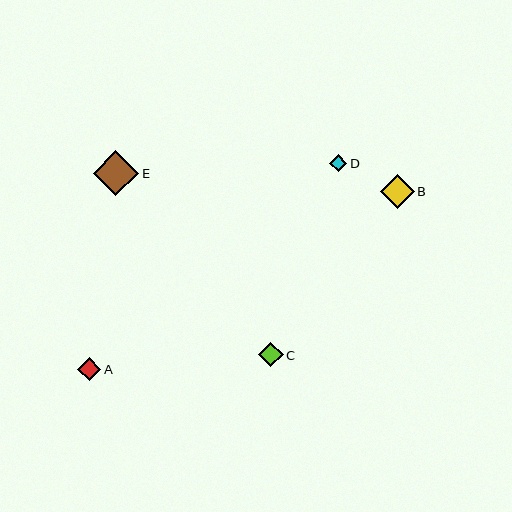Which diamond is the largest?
Diamond E is the largest with a size of approximately 46 pixels.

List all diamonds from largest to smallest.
From largest to smallest: E, B, C, A, D.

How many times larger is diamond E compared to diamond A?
Diamond E is approximately 2.0 times the size of diamond A.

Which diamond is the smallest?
Diamond D is the smallest with a size of approximately 17 pixels.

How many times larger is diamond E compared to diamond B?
Diamond E is approximately 1.3 times the size of diamond B.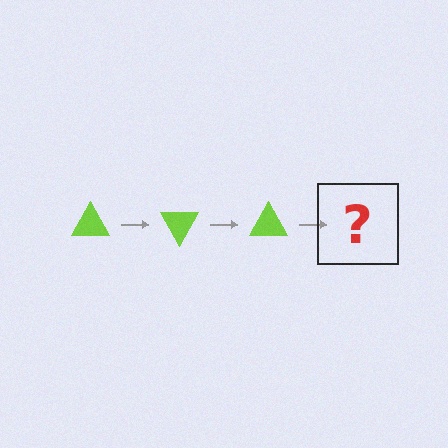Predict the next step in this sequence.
The next step is a lime triangle rotated 180 degrees.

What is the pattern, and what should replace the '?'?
The pattern is that the triangle rotates 60 degrees each step. The '?' should be a lime triangle rotated 180 degrees.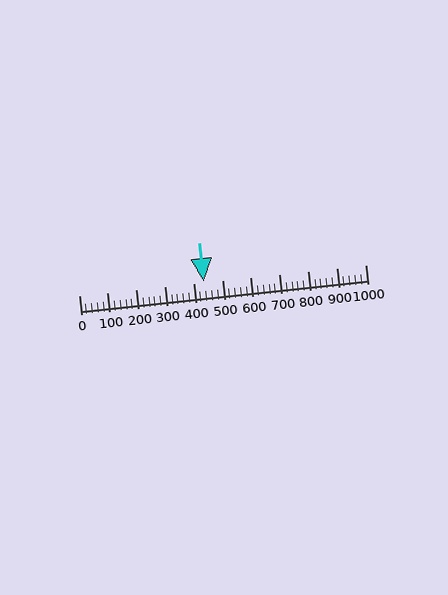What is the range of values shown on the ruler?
The ruler shows values from 0 to 1000.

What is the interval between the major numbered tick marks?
The major tick marks are spaced 100 units apart.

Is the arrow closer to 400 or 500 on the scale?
The arrow is closer to 400.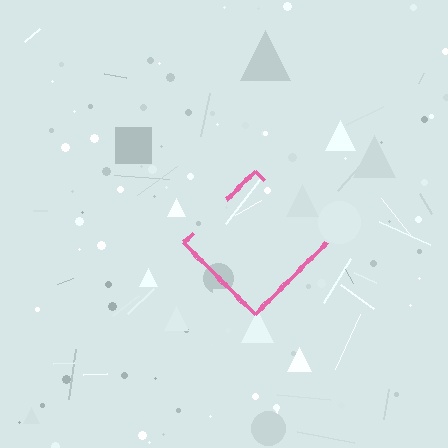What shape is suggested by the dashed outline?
The dashed outline suggests a diamond.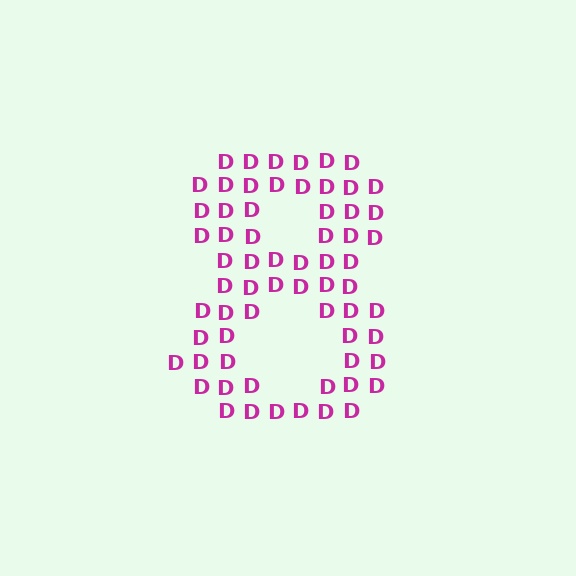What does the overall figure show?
The overall figure shows the digit 8.